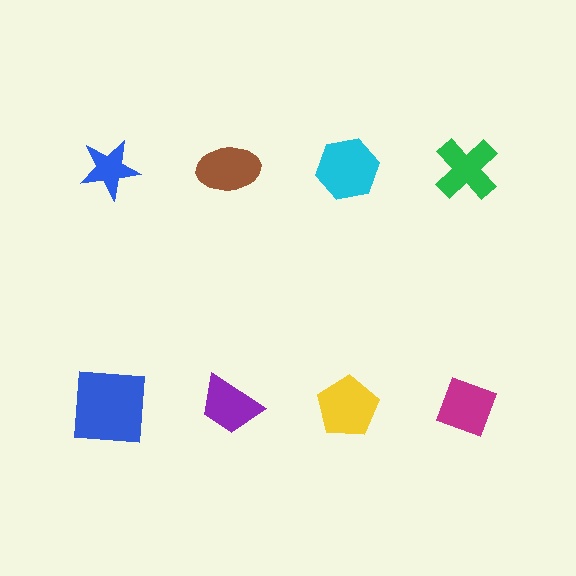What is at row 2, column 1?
A blue square.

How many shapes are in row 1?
4 shapes.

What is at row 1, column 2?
A brown ellipse.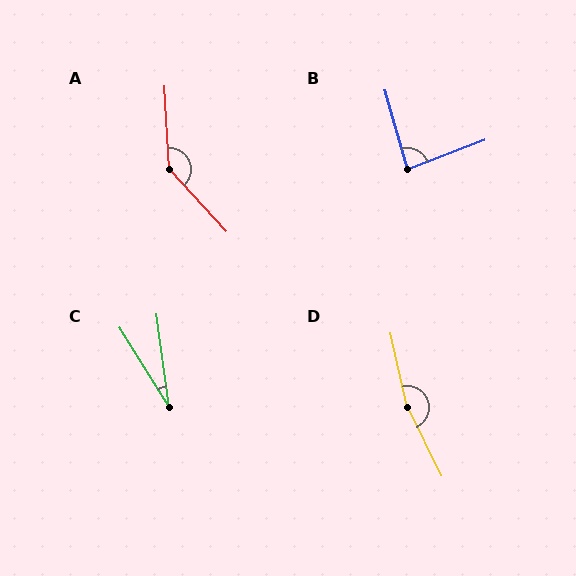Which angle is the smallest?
C, at approximately 24 degrees.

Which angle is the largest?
D, at approximately 167 degrees.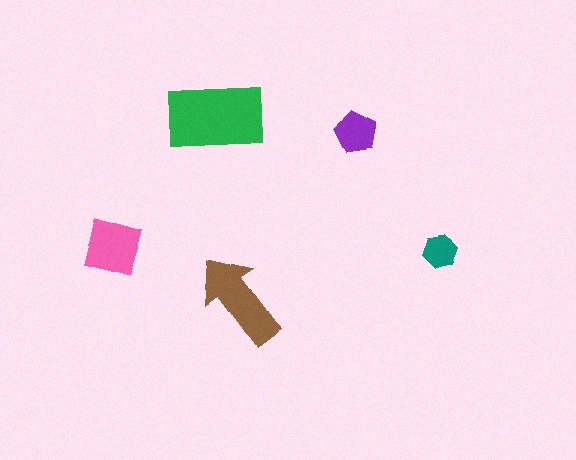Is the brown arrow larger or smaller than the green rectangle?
Smaller.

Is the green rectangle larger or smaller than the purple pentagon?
Larger.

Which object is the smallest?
The teal hexagon.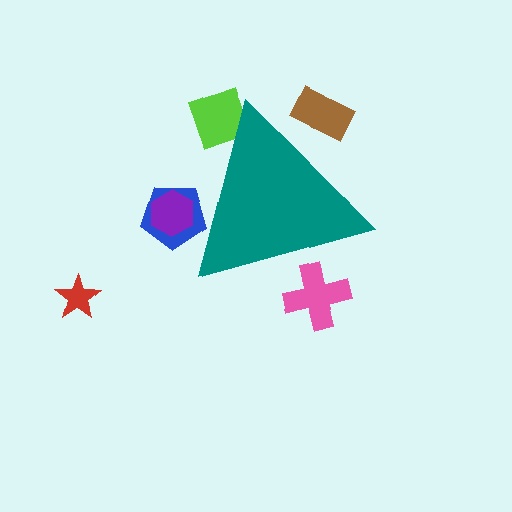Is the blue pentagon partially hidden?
Yes, the blue pentagon is partially hidden behind the teal triangle.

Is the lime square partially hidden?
Yes, the lime square is partially hidden behind the teal triangle.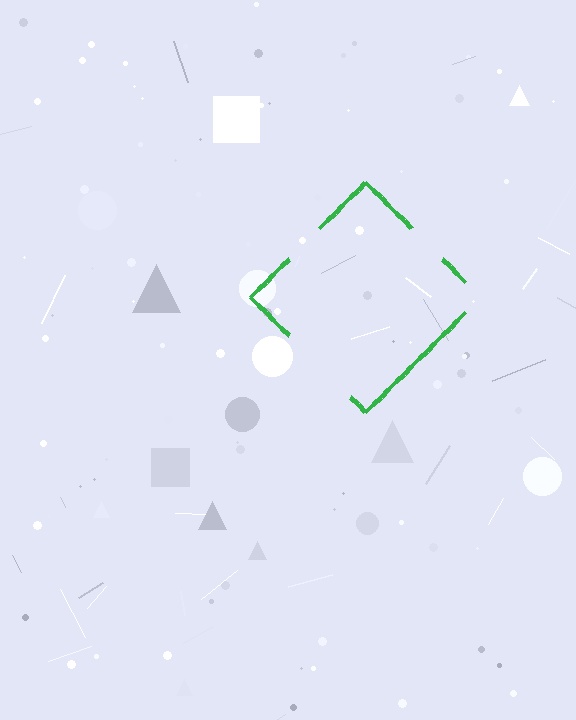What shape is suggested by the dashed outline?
The dashed outline suggests a diamond.